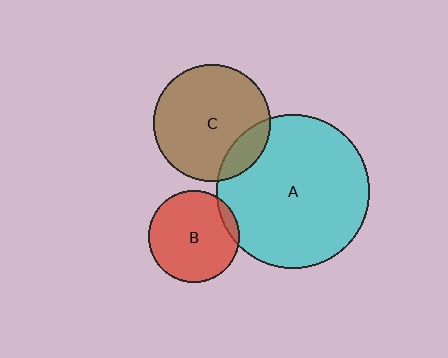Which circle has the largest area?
Circle A (cyan).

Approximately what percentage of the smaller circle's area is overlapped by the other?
Approximately 10%.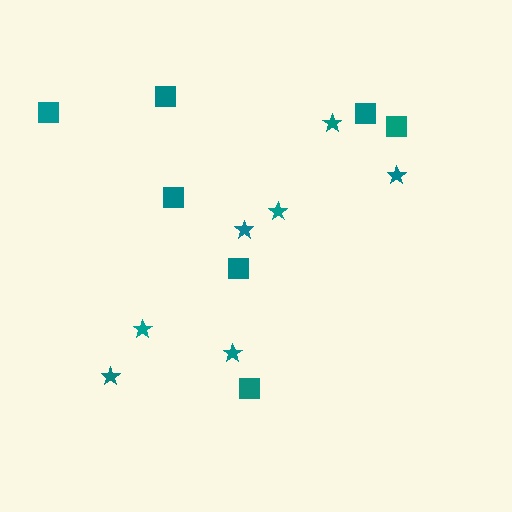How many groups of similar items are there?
There are 2 groups: one group of stars (7) and one group of squares (7).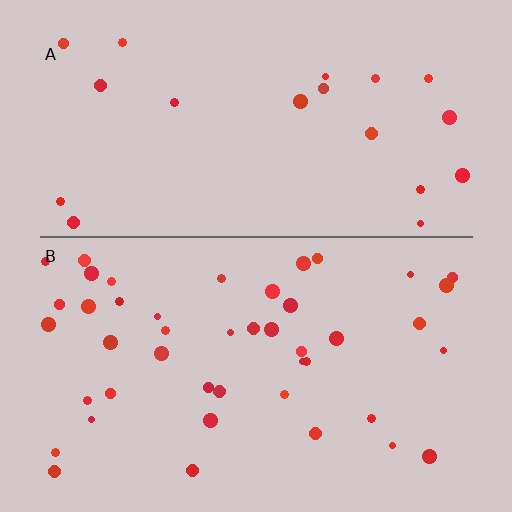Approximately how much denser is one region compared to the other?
Approximately 2.2× — region B over region A.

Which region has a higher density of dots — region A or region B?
B (the bottom).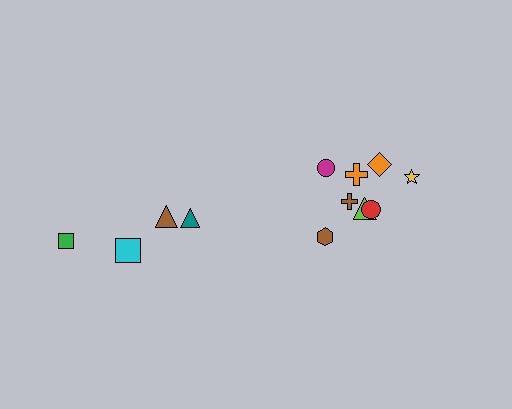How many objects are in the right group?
There are 8 objects.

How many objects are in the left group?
There are 4 objects.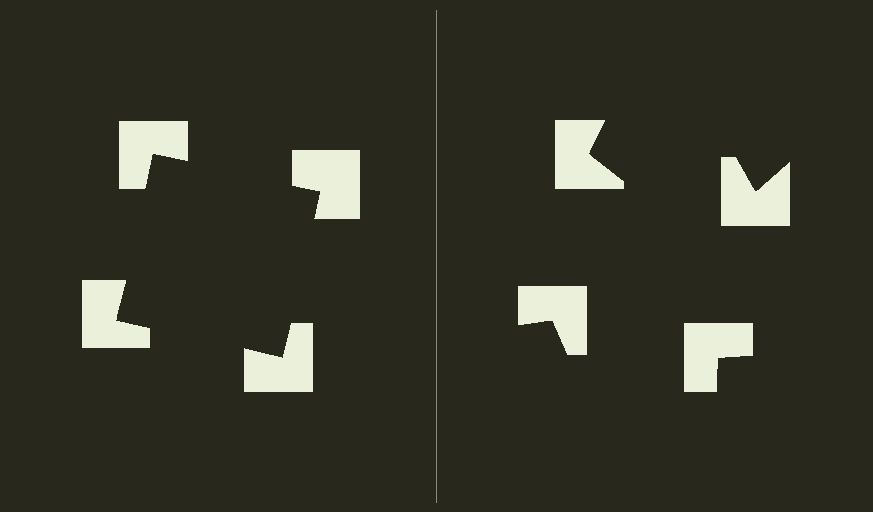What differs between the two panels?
The notched squares are positioned identically on both sides; only the wedge orientations differ. On the left they align to a square; on the right they are misaligned.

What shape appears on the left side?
An illusory square.